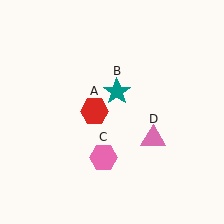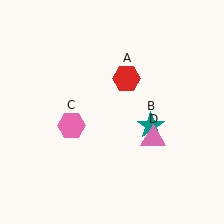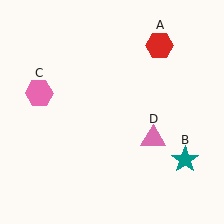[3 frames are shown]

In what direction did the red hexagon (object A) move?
The red hexagon (object A) moved up and to the right.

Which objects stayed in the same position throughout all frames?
Pink triangle (object D) remained stationary.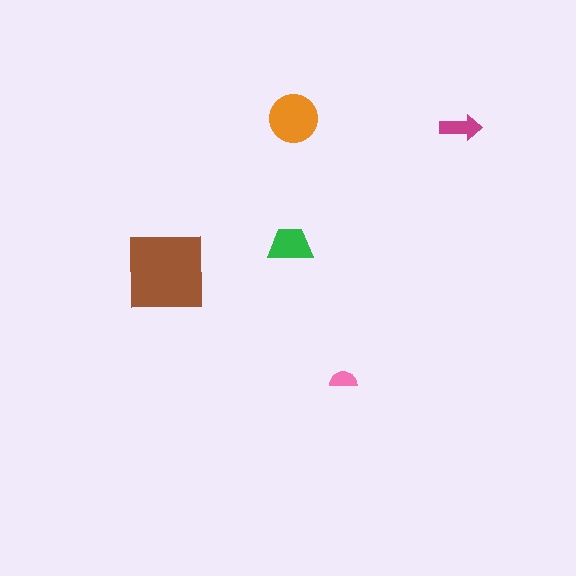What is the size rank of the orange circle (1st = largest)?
2nd.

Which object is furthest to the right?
The magenta arrow is rightmost.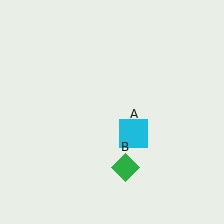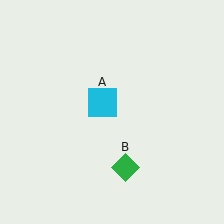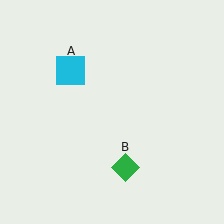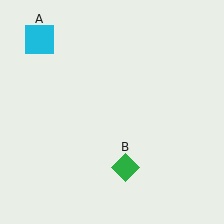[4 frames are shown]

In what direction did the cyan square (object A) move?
The cyan square (object A) moved up and to the left.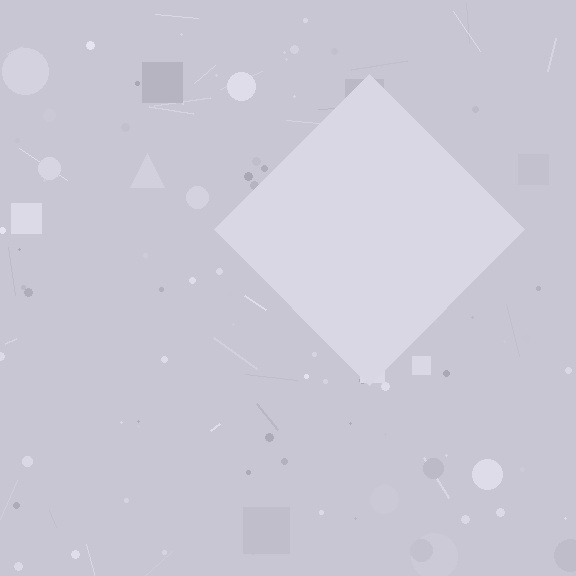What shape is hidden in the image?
A diamond is hidden in the image.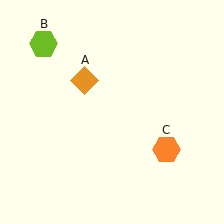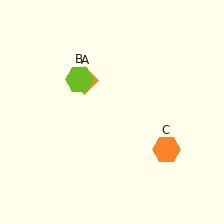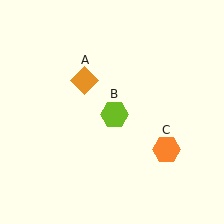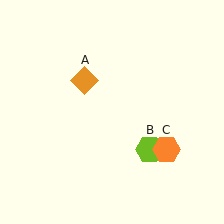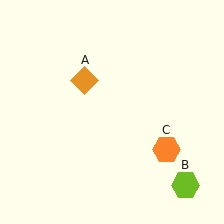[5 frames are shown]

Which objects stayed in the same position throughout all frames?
Orange diamond (object A) and orange hexagon (object C) remained stationary.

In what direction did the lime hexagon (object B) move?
The lime hexagon (object B) moved down and to the right.